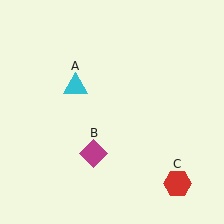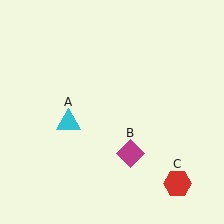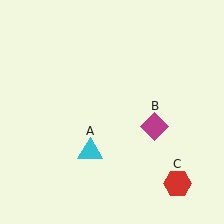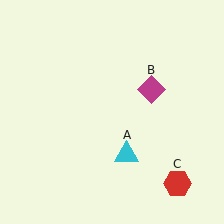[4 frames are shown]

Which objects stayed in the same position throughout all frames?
Red hexagon (object C) remained stationary.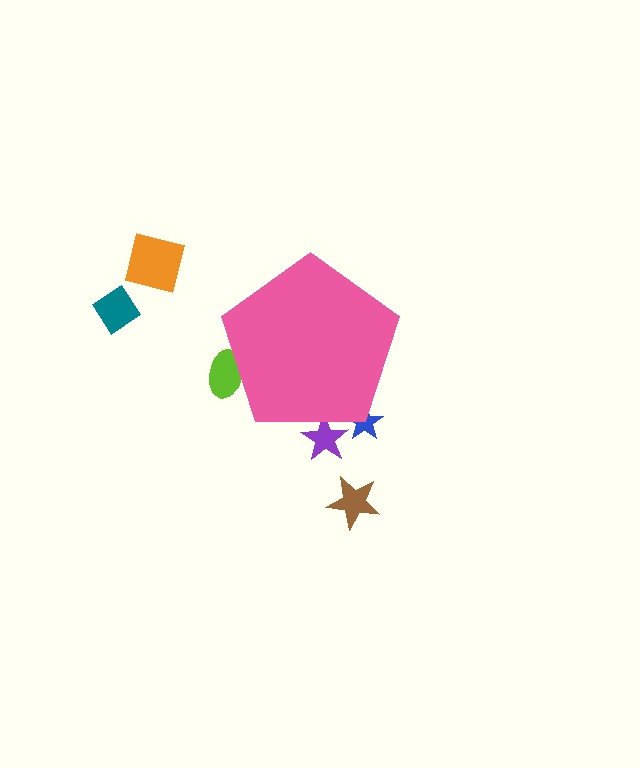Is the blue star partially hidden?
Yes, the blue star is partially hidden behind the pink pentagon.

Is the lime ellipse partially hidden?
Yes, the lime ellipse is partially hidden behind the pink pentagon.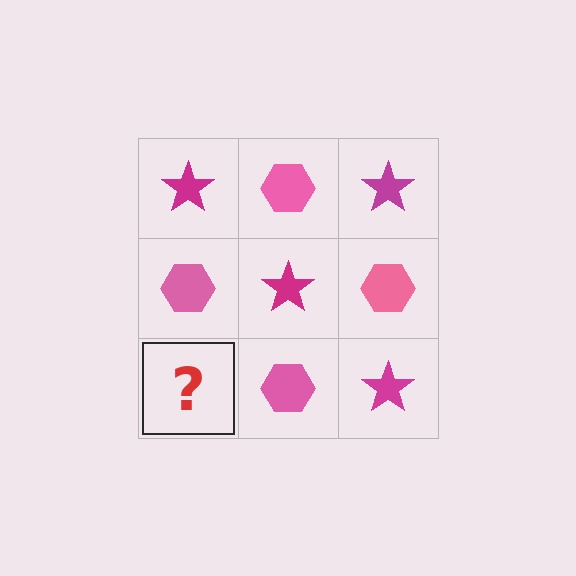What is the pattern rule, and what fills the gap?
The rule is that it alternates magenta star and pink hexagon in a checkerboard pattern. The gap should be filled with a magenta star.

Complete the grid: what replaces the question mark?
The question mark should be replaced with a magenta star.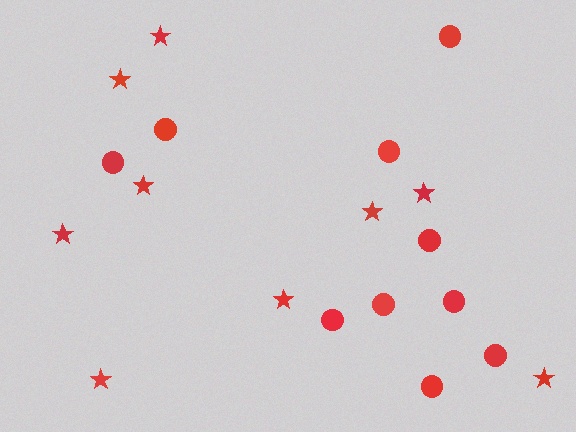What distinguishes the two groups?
There are 2 groups: one group of circles (10) and one group of stars (9).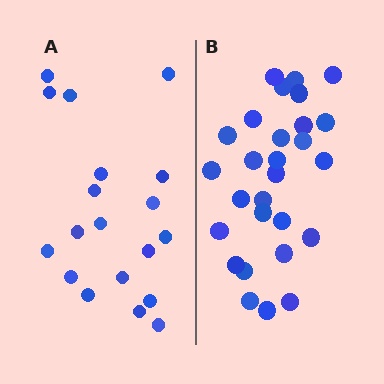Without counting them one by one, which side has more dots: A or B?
Region B (the right region) has more dots.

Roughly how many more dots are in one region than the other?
Region B has roughly 8 or so more dots than region A.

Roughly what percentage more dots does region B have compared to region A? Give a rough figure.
About 45% more.